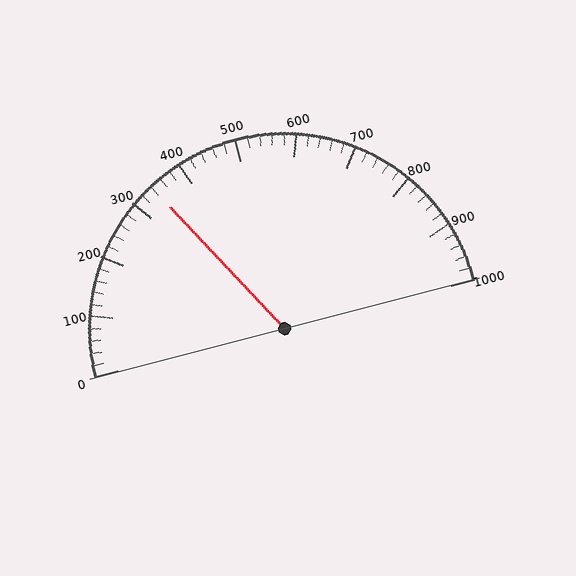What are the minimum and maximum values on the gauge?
The gauge ranges from 0 to 1000.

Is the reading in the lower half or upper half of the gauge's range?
The reading is in the lower half of the range (0 to 1000).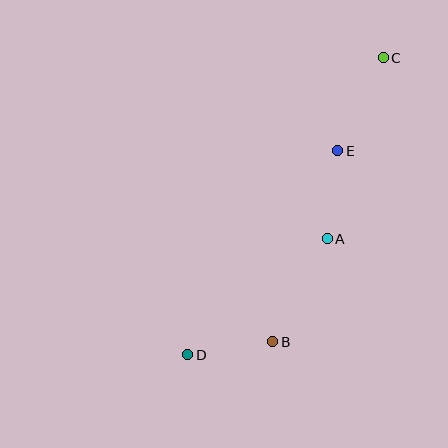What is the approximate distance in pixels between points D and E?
The distance between D and E is approximately 253 pixels.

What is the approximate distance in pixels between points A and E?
The distance between A and E is approximately 88 pixels.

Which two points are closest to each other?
Points B and D are closest to each other.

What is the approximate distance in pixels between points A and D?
The distance between A and D is approximately 181 pixels.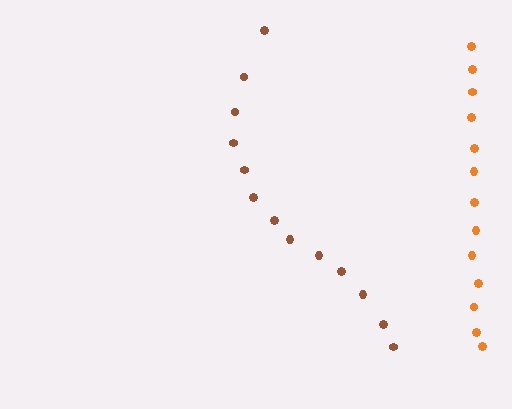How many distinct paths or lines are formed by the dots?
There are 2 distinct paths.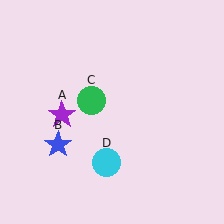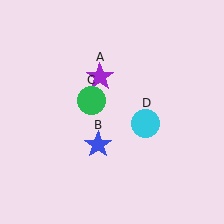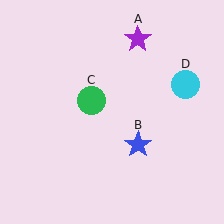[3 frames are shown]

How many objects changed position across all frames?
3 objects changed position: purple star (object A), blue star (object B), cyan circle (object D).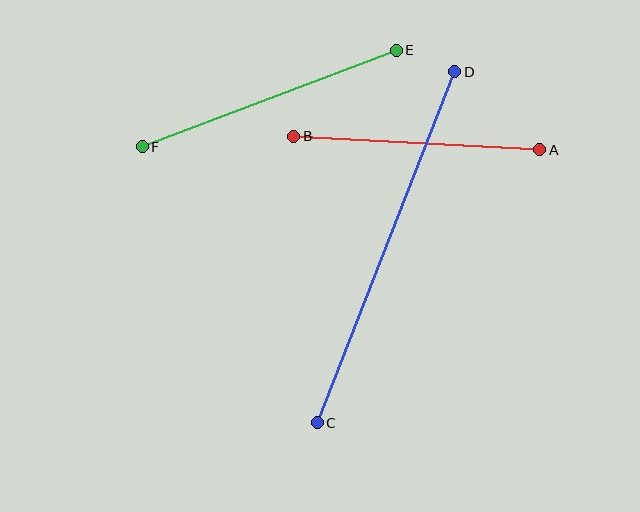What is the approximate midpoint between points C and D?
The midpoint is at approximately (386, 247) pixels.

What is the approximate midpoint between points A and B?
The midpoint is at approximately (417, 143) pixels.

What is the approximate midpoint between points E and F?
The midpoint is at approximately (269, 98) pixels.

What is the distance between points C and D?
The distance is approximately 377 pixels.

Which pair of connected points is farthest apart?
Points C and D are farthest apart.